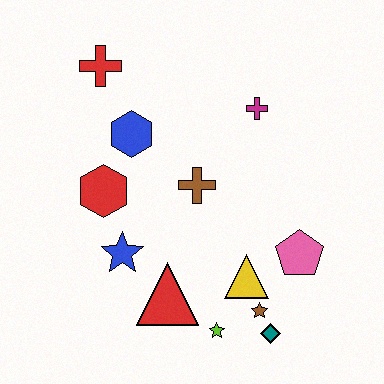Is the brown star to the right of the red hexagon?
Yes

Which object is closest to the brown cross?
The blue hexagon is closest to the brown cross.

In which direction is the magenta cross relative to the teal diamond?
The magenta cross is above the teal diamond.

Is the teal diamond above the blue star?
No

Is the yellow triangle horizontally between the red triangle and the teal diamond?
Yes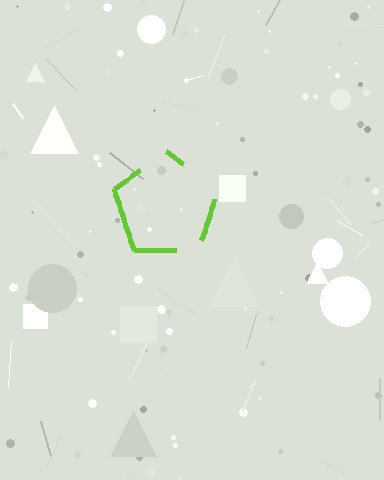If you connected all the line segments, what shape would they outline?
They would outline a pentagon.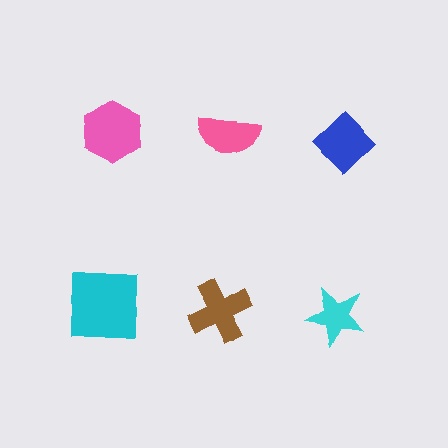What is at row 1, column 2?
A pink semicircle.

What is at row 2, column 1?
A cyan square.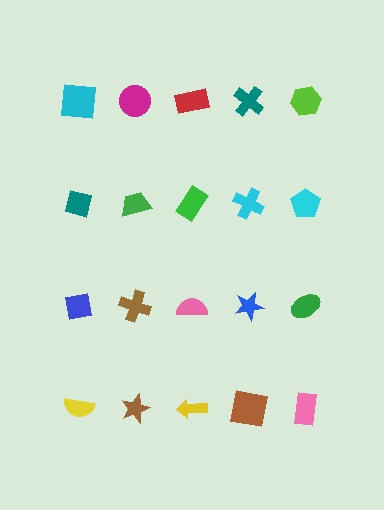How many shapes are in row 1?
5 shapes.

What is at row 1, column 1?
A cyan square.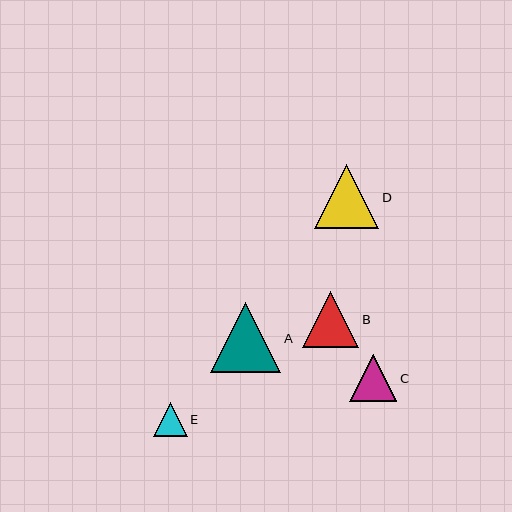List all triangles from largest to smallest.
From largest to smallest: A, D, B, C, E.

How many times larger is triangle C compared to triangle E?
Triangle C is approximately 1.4 times the size of triangle E.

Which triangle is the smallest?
Triangle E is the smallest with a size of approximately 33 pixels.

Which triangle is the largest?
Triangle A is the largest with a size of approximately 70 pixels.